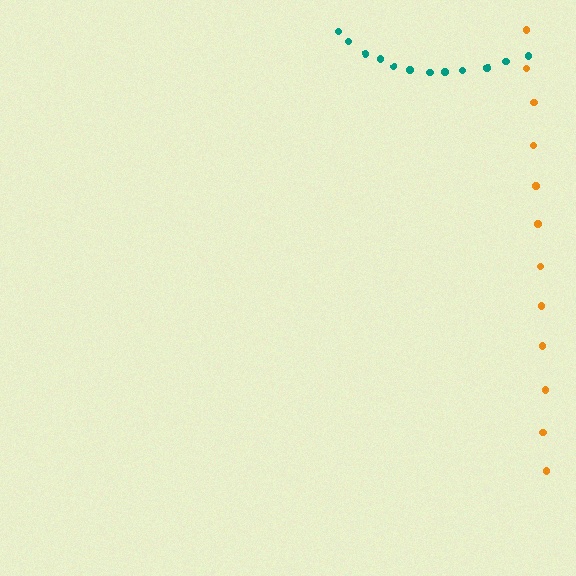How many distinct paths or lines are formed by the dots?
There are 2 distinct paths.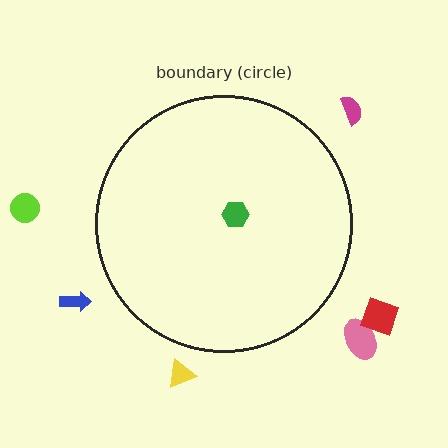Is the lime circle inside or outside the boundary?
Outside.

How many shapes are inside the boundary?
1 inside, 6 outside.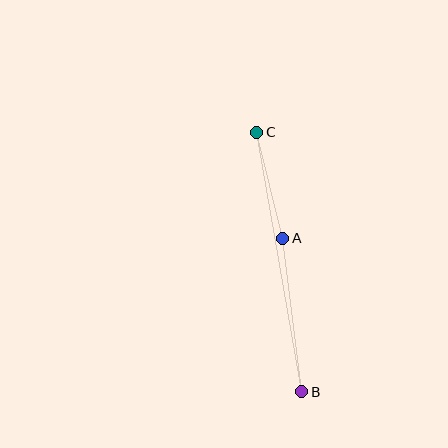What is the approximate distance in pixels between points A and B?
The distance between A and B is approximately 155 pixels.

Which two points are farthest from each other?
Points B and C are farthest from each other.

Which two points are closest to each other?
Points A and C are closest to each other.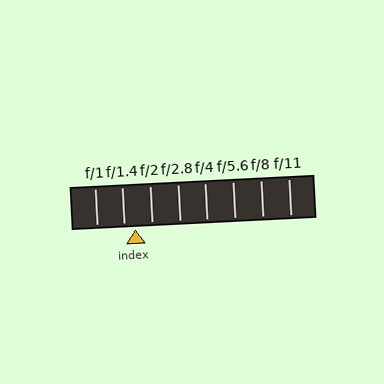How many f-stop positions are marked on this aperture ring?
There are 8 f-stop positions marked.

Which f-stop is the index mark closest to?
The index mark is closest to f/1.4.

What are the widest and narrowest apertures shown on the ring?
The widest aperture shown is f/1 and the narrowest is f/11.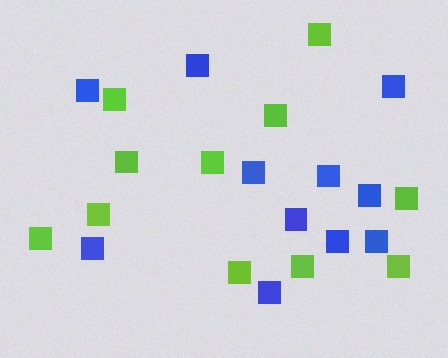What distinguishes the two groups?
There are 2 groups: one group of lime squares (11) and one group of blue squares (11).